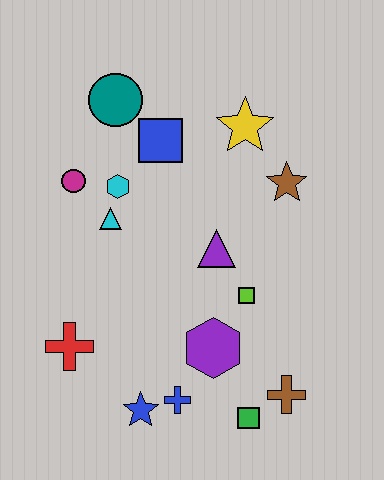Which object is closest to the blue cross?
The blue star is closest to the blue cross.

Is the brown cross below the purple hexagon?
Yes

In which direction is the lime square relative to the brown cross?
The lime square is above the brown cross.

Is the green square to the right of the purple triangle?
Yes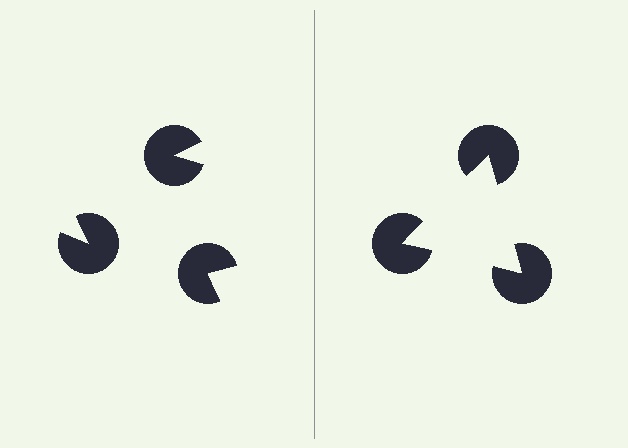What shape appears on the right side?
An illusory triangle.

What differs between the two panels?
The pac-man discs are positioned identically on both sides; only the wedge orientations differ. On the right they align to a triangle; on the left they are misaligned.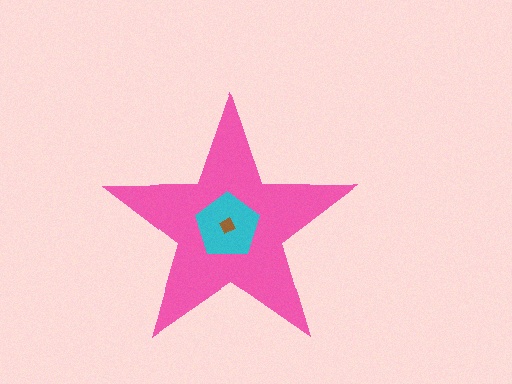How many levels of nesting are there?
3.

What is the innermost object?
The brown diamond.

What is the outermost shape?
The pink star.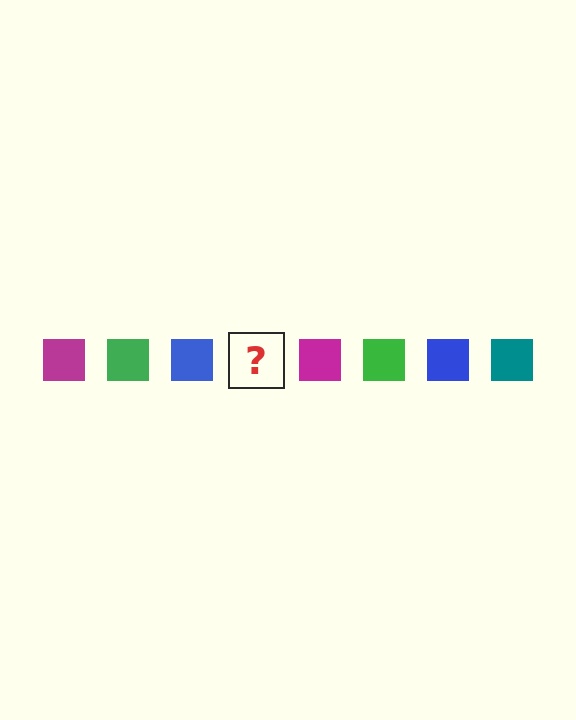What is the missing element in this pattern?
The missing element is a teal square.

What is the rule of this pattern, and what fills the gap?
The rule is that the pattern cycles through magenta, green, blue, teal squares. The gap should be filled with a teal square.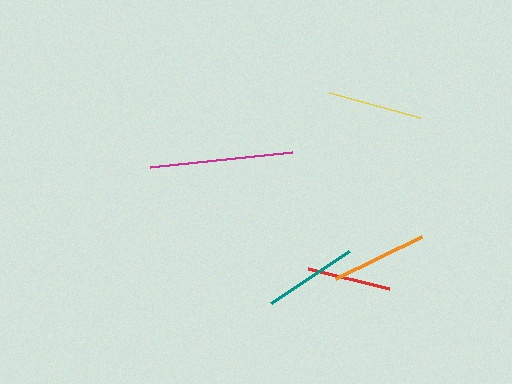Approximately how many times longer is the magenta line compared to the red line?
The magenta line is approximately 1.7 times the length of the red line.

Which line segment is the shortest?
The red line is the shortest at approximately 83 pixels.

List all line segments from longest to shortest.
From longest to shortest: magenta, orange, yellow, teal, red.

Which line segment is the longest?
The magenta line is the longest at approximately 143 pixels.